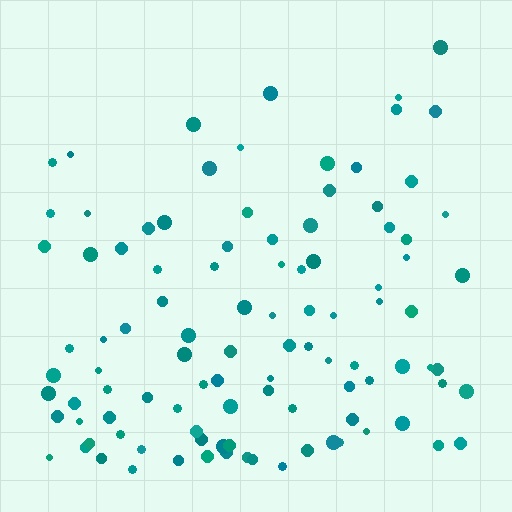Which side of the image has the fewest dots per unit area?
The top.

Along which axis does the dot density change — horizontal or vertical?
Vertical.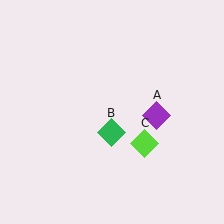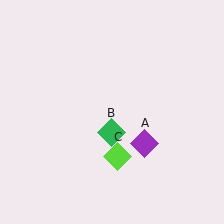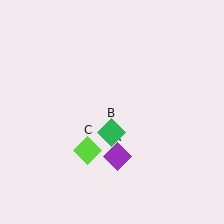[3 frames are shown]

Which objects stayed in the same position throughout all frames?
Green diamond (object B) remained stationary.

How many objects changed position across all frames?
2 objects changed position: purple diamond (object A), lime diamond (object C).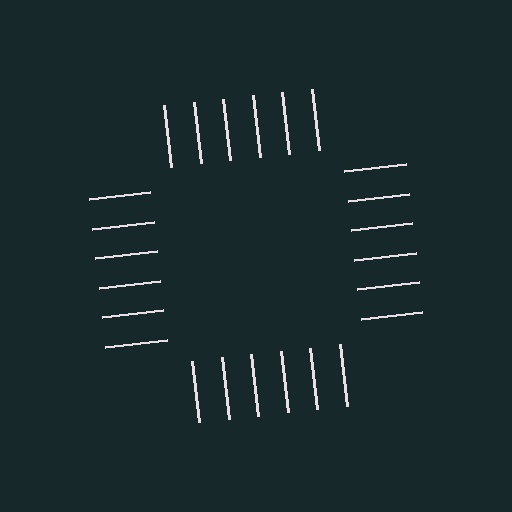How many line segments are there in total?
24 — 6 along each of the 4 edges.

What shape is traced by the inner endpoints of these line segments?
An illusory square — the line segments terminate on its edges but no continuous stroke is drawn.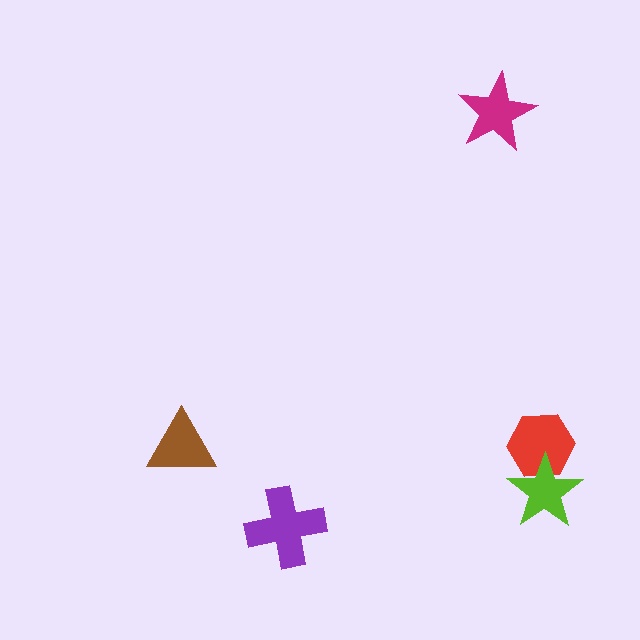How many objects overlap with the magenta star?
0 objects overlap with the magenta star.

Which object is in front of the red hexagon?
The lime star is in front of the red hexagon.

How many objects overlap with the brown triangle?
0 objects overlap with the brown triangle.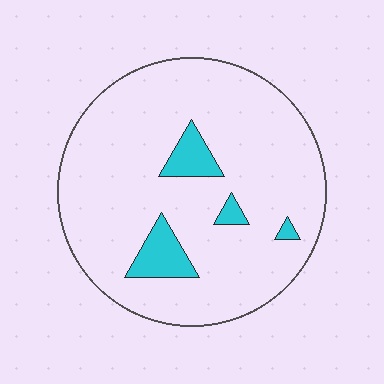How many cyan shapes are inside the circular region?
4.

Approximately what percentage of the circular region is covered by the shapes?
Approximately 10%.